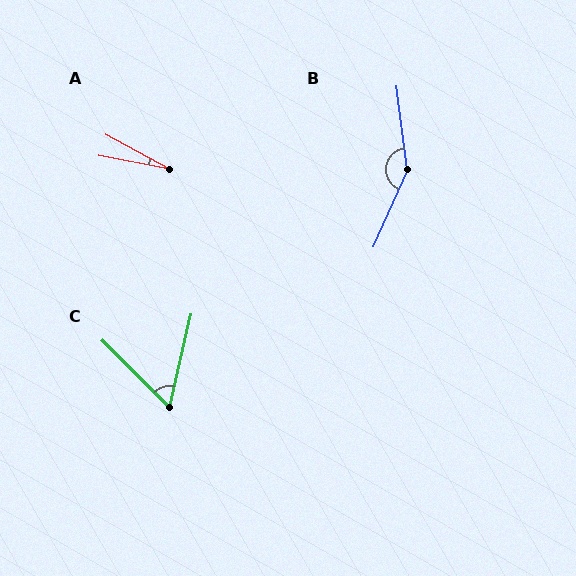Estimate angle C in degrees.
Approximately 58 degrees.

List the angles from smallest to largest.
A (17°), C (58°), B (148°).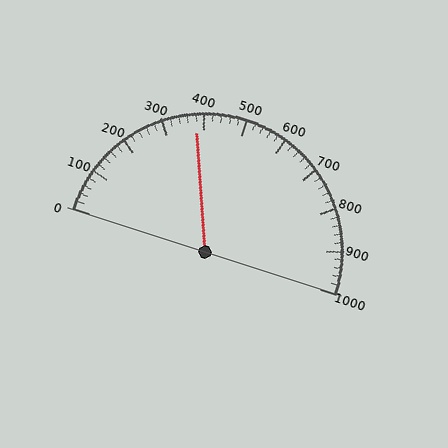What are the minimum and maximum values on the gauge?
The gauge ranges from 0 to 1000.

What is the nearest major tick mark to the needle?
The nearest major tick mark is 400.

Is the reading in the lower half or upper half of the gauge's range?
The reading is in the lower half of the range (0 to 1000).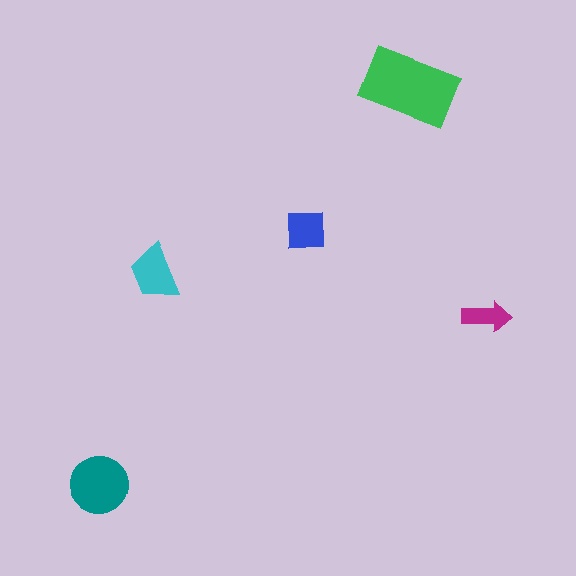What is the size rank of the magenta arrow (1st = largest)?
5th.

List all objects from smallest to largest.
The magenta arrow, the blue square, the cyan trapezoid, the teal circle, the green rectangle.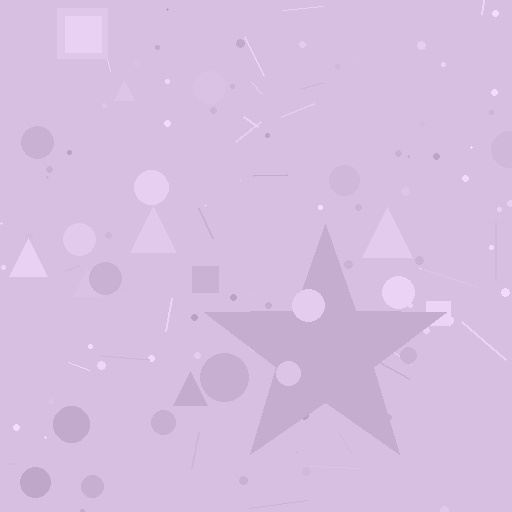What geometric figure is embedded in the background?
A star is embedded in the background.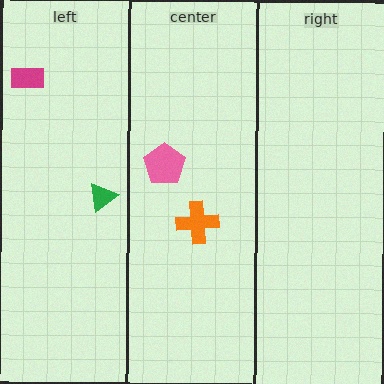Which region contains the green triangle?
The left region.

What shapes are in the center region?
The pink pentagon, the orange cross.